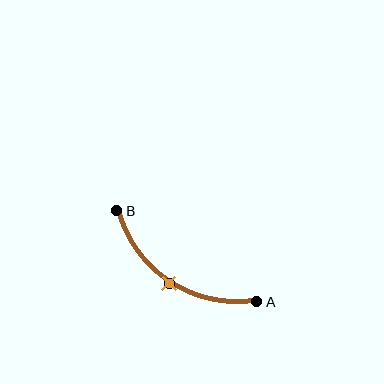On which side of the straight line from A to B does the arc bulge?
The arc bulges below the straight line connecting A and B.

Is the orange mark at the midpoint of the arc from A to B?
Yes. The orange mark lies on the arc at equal arc-length from both A and B — it is the arc midpoint.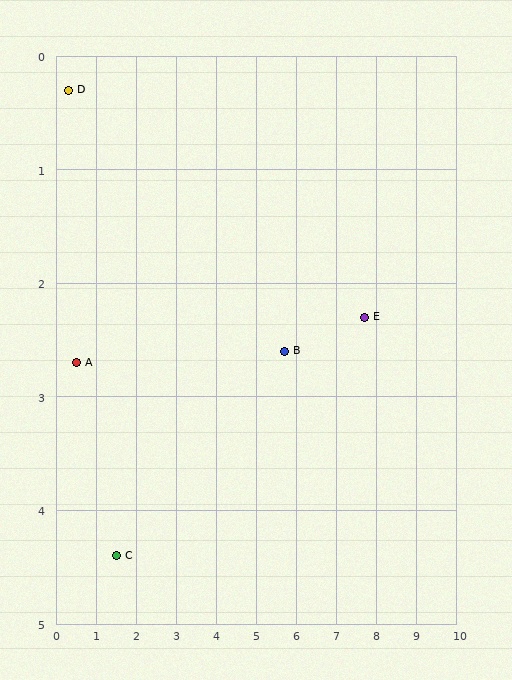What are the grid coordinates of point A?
Point A is at approximately (0.5, 2.7).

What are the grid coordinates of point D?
Point D is at approximately (0.3, 0.3).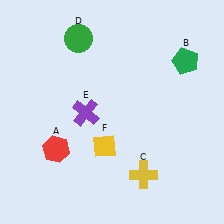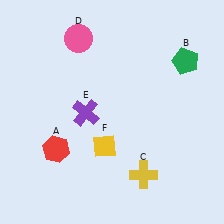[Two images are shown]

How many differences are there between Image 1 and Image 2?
There is 1 difference between the two images.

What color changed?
The circle (D) changed from green in Image 1 to pink in Image 2.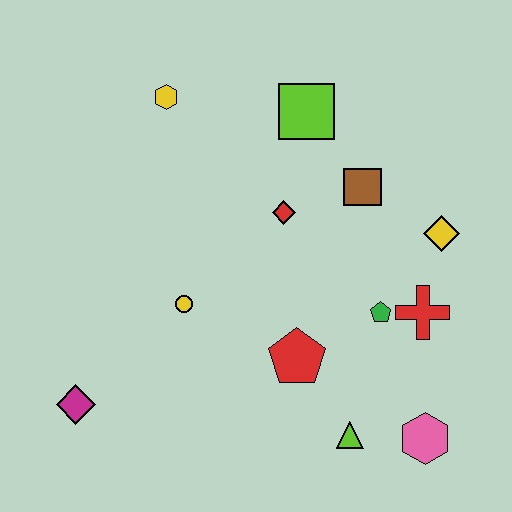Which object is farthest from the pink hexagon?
The yellow hexagon is farthest from the pink hexagon.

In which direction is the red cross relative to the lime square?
The red cross is below the lime square.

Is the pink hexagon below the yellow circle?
Yes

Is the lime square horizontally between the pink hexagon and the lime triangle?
No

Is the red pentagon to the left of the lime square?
Yes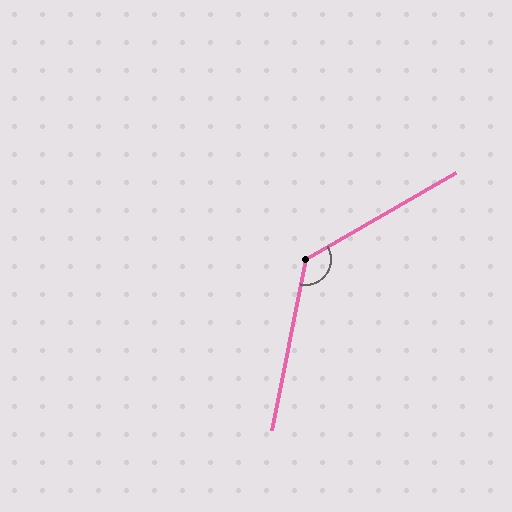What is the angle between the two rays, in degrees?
Approximately 131 degrees.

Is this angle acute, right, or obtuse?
It is obtuse.